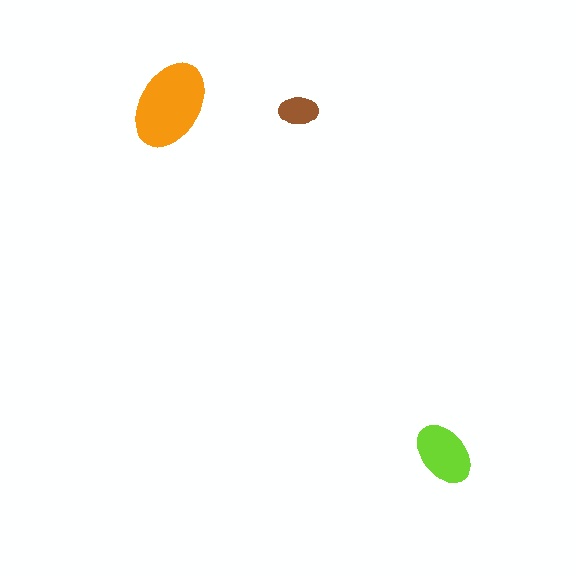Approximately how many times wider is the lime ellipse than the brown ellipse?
About 1.5 times wider.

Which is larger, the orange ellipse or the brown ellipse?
The orange one.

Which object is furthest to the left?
The orange ellipse is leftmost.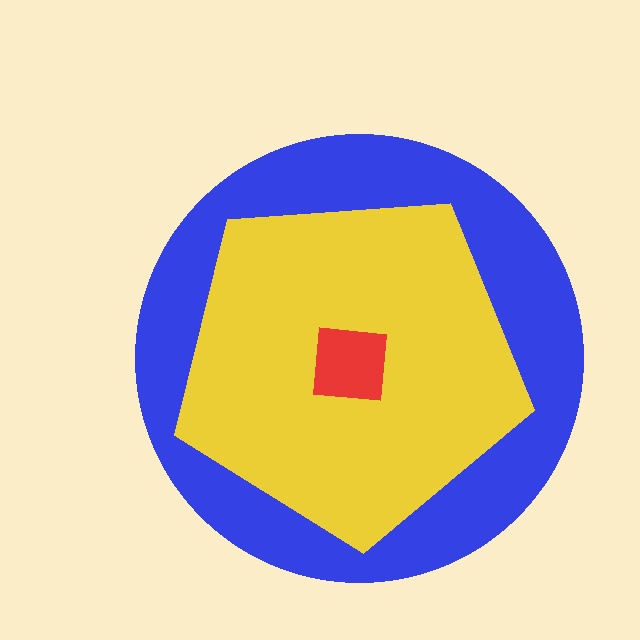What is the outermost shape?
The blue circle.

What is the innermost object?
The red square.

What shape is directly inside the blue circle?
The yellow pentagon.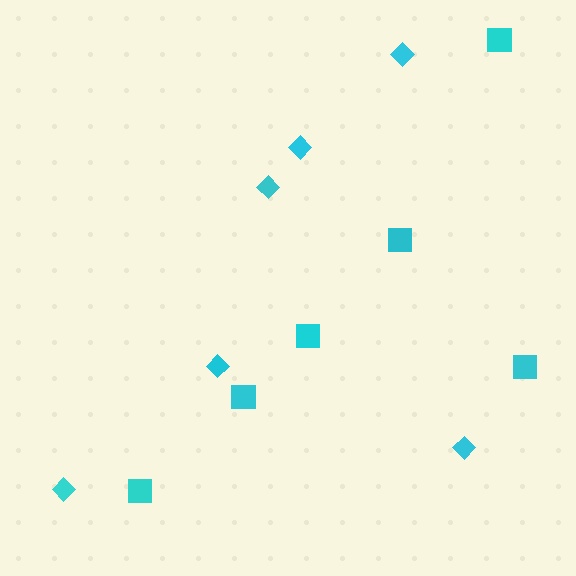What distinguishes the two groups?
There are 2 groups: one group of squares (6) and one group of diamonds (6).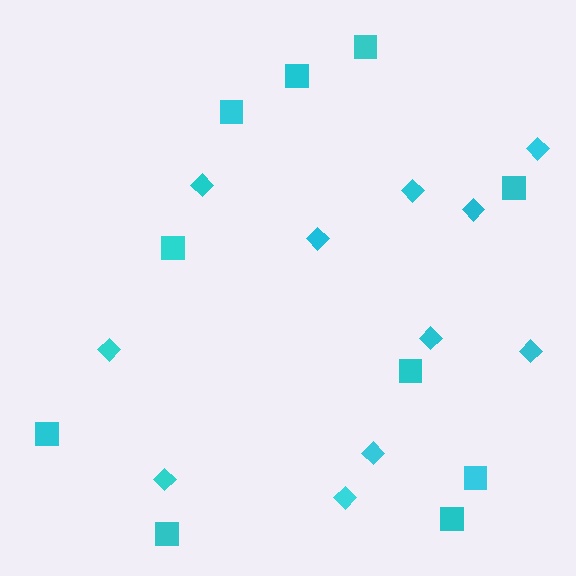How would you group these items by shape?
There are 2 groups: one group of diamonds (11) and one group of squares (10).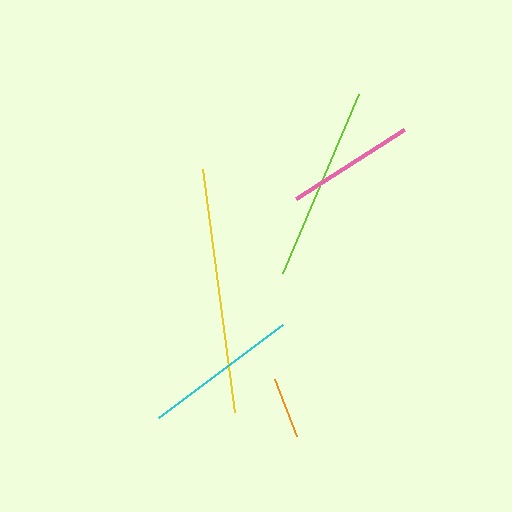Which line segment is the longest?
The yellow line is the longest at approximately 245 pixels.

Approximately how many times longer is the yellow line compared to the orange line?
The yellow line is approximately 4.0 times the length of the orange line.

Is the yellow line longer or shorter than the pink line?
The yellow line is longer than the pink line.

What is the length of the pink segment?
The pink segment is approximately 129 pixels long.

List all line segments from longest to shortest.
From longest to shortest: yellow, lime, cyan, pink, orange.